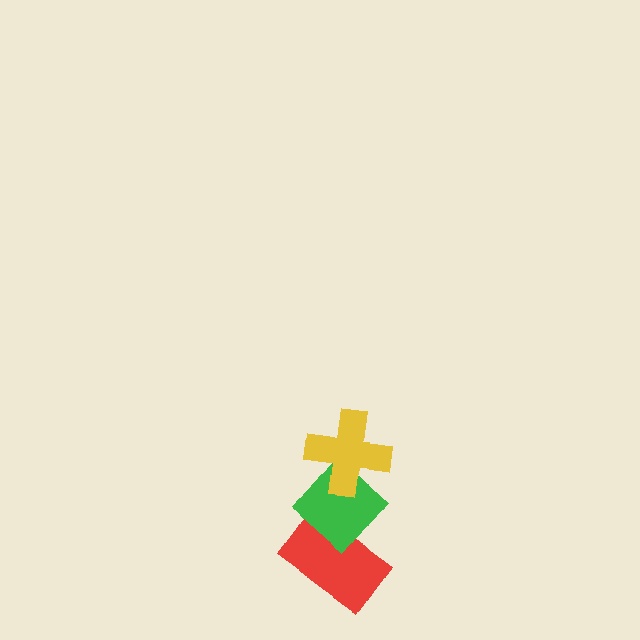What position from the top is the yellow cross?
The yellow cross is 1st from the top.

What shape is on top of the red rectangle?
The green diamond is on top of the red rectangle.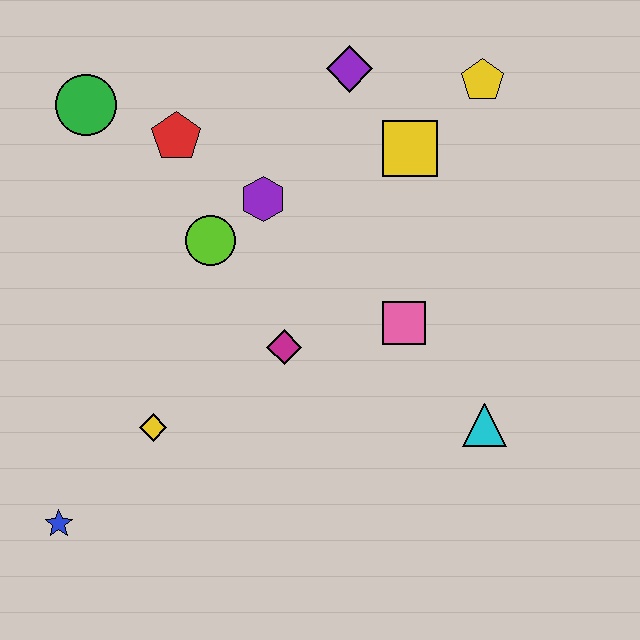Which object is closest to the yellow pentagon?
The yellow square is closest to the yellow pentagon.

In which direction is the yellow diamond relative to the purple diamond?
The yellow diamond is below the purple diamond.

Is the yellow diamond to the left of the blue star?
No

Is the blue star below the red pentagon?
Yes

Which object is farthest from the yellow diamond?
The yellow pentagon is farthest from the yellow diamond.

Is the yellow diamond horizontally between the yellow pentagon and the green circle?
Yes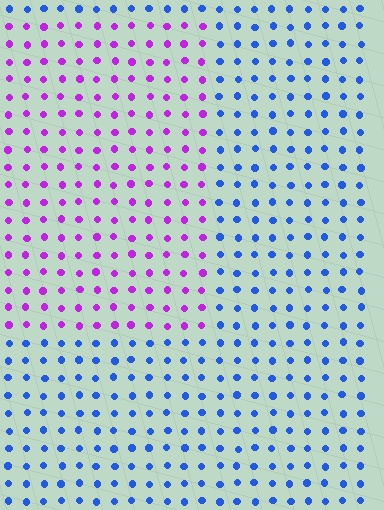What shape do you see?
I see a rectangle.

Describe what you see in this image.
The image is filled with small blue elements in a uniform arrangement. A rectangle-shaped region is visible where the elements are tinted to a slightly different hue, forming a subtle color boundary.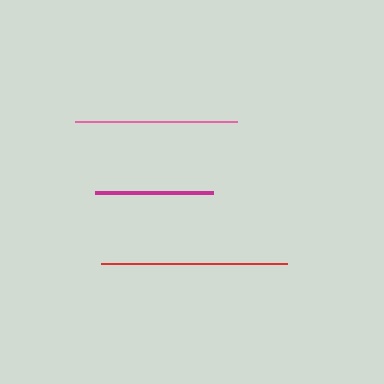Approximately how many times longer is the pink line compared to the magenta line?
The pink line is approximately 1.4 times the length of the magenta line.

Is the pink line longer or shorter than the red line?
The red line is longer than the pink line.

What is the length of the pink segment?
The pink segment is approximately 162 pixels long.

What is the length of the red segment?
The red segment is approximately 187 pixels long.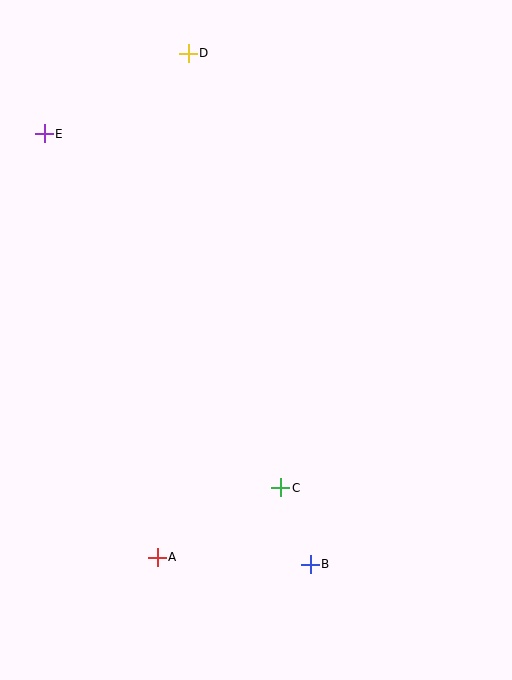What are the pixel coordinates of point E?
Point E is at (44, 134).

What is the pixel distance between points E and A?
The distance between E and A is 438 pixels.